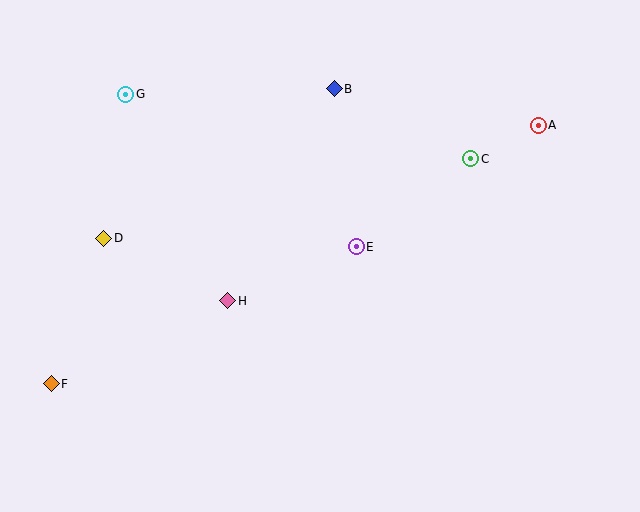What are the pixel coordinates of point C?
Point C is at (471, 159).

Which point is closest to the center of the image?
Point E at (356, 247) is closest to the center.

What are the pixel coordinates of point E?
Point E is at (356, 247).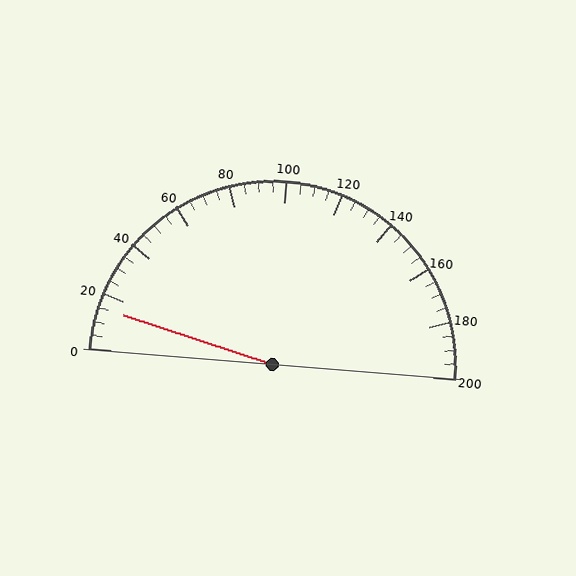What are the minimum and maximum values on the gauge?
The gauge ranges from 0 to 200.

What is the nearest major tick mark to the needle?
The nearest major tick mark is 20.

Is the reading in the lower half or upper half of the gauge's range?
The reading is in the lower half of the range (0 to 200).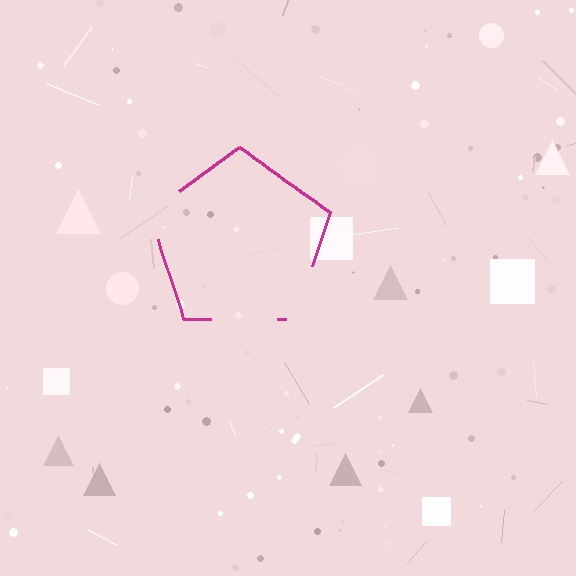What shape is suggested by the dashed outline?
The dashed outline suggests a pentagon.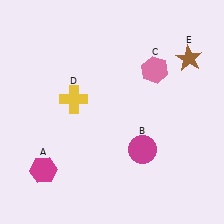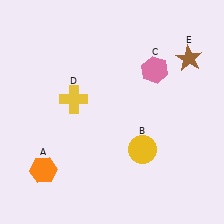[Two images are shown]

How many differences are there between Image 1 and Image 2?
There are 2 differences between the two images.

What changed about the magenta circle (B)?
In Image 1, B is magenta. In Image 2, it changed to yellow.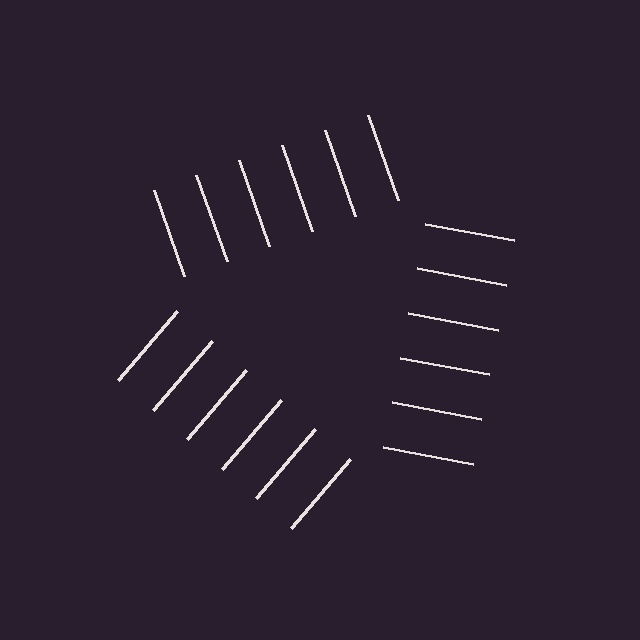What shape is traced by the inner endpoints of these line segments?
An illusory triangle — the line segments terminate on its edges but no continuous stroke is drawn.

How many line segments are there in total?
18 — 6 along each of the 3 edges.